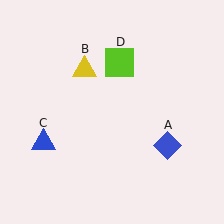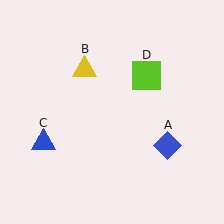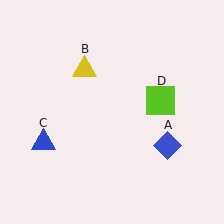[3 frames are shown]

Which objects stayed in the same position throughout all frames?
Blue diamond (object A) and yellow triangle (object B) and blue triangle (object C) remained stationary.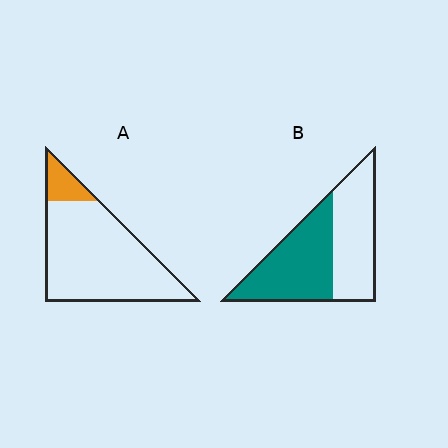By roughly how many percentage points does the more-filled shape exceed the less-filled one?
By roughly 40 percentage points (B over A).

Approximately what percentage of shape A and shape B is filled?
A is approximately 15% and B is approximately 55%.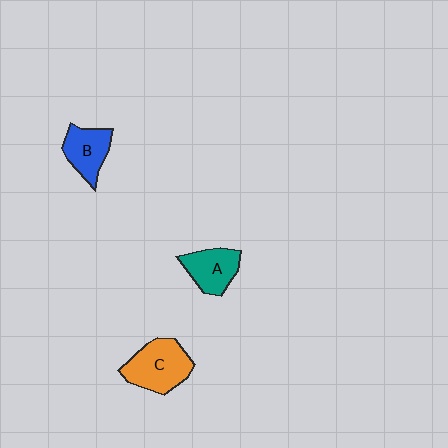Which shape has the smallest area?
Shape B (blue).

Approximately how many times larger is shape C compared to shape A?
Approximately 1.4 times.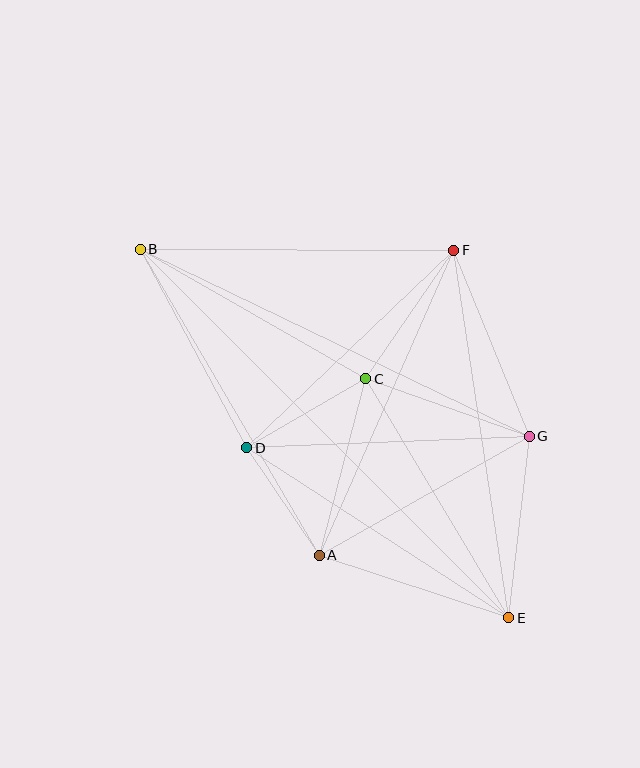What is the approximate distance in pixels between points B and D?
The distance between B and D is approximately 226 pixels.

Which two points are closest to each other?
Points A and D are closest to each other.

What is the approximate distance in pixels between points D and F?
The distance between D and F is approximately 286 pixels.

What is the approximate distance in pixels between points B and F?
The distance between B and F is approximately 314 pixels.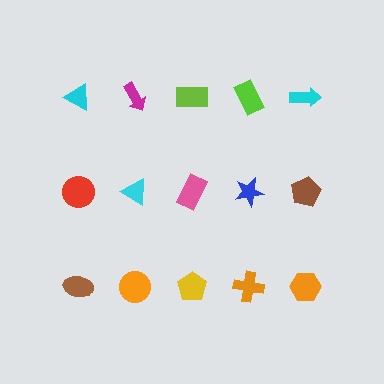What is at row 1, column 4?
A lime rectangle.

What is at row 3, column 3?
A yellow pentagon.